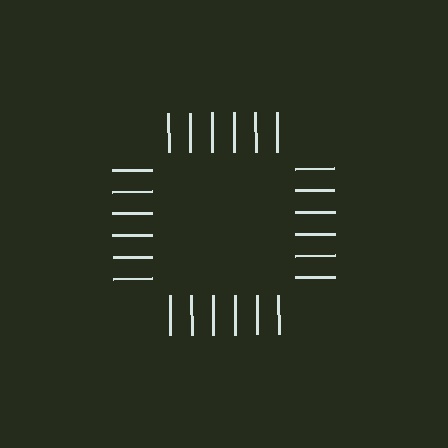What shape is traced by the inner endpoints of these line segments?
An illusory square — the line segments terminate on its edges but no continuous stroke is drawn.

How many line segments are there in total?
24 — 6 along each of the 4 edges.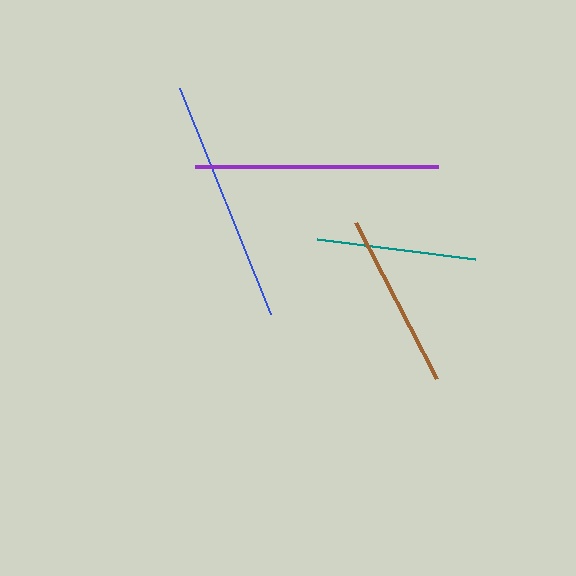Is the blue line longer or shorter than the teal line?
The blue line is longer than the teal line.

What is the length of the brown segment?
The brown segment is approximately 176 pixels long.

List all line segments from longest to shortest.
From longest to shortest: blue, purple, brown, teal.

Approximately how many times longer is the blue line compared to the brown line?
The blue line is approximately 1.4 times the length of the brown line.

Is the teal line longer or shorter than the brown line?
The brown line is longer than the teal line.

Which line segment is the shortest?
The teal line is the shortest at approximately 159 pixels.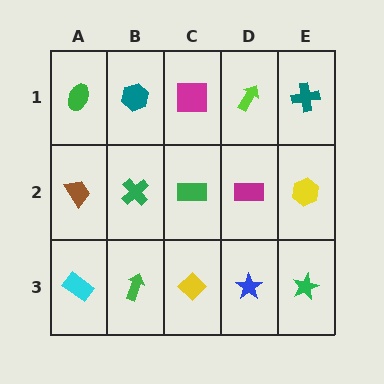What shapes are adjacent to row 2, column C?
A magenta square (row 1, column C), a yellow diamond (row 3, column C), a green cross (row 2, column B), a magenta rectangle (row 2, column D).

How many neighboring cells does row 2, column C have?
4.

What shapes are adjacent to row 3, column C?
A green rectangle (row 2, column C), a green arrow (row 3, column B), a blue star (row 3, column D).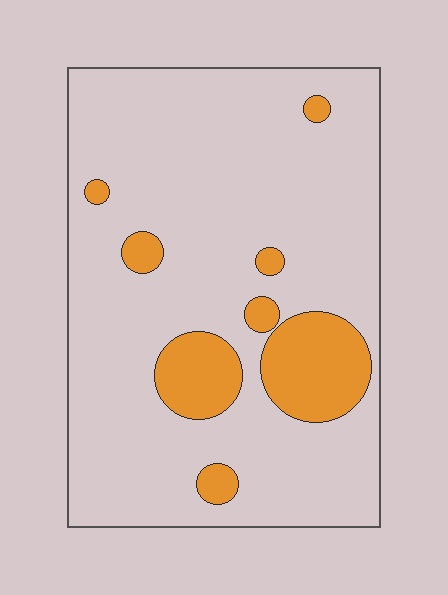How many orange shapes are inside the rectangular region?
8.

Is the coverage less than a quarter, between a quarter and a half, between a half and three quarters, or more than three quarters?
Less than a quarter.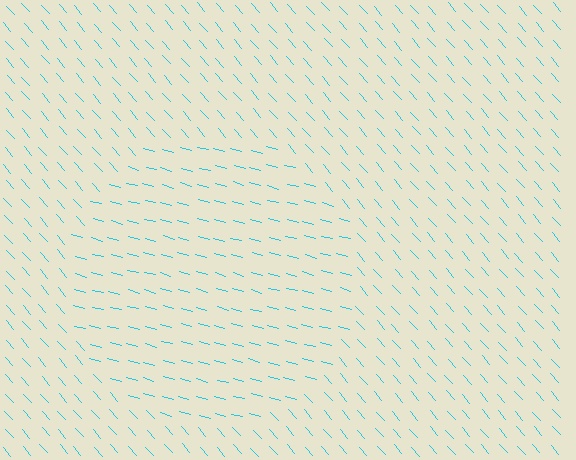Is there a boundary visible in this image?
Yes, there is a texture boundary formed by a change in line orientation.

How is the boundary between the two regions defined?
The boundary is defined purely by a change in line orientation (approximately 33 degrees difference). All lines are the same color and thickness.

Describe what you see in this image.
The image is filled with small cyan line segments. A circle region in the image has lines oriented differently from the surrounding lines, creating a visible texture boundary.